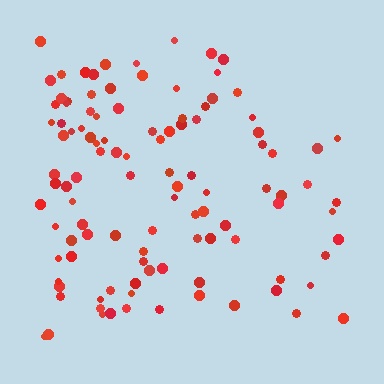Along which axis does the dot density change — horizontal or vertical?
Horizontal.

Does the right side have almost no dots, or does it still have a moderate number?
Still a moderate number, just noticeably fewer than the left.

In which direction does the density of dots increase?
From right to left, with the left side densest.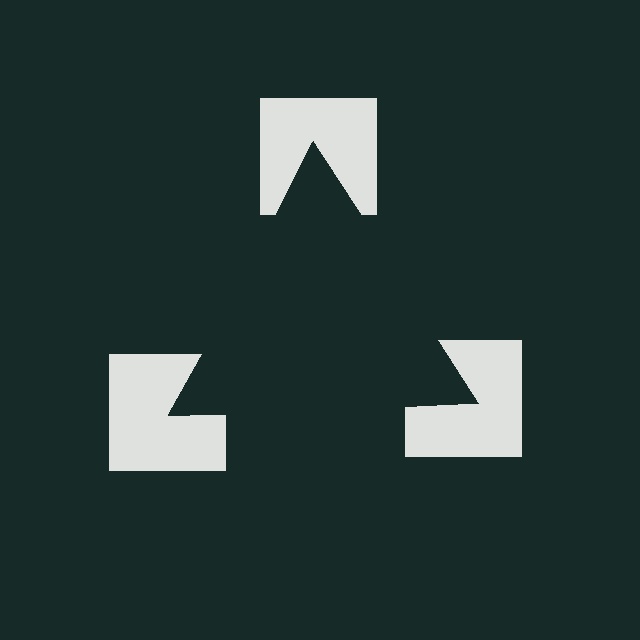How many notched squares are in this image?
There are 3 — one at each vertex of the illusory triangle.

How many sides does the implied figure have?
3 sides.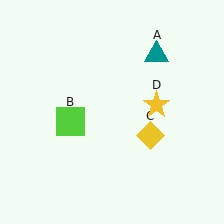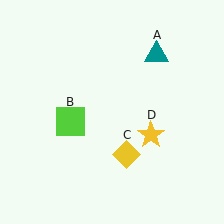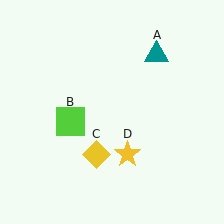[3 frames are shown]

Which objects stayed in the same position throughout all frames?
Teal triangle (object A) and lime square (object B) remained stationary.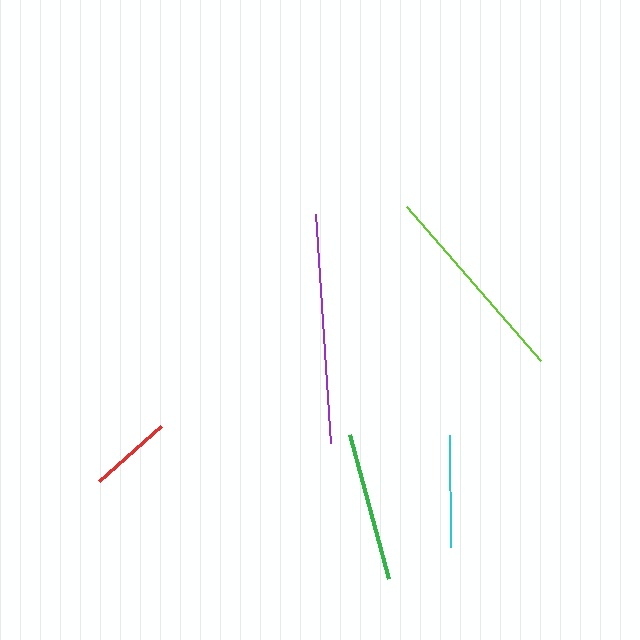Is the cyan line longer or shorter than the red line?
The cyan line is longer than the red line.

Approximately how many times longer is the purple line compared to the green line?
The purple line is approximately 1.5 times the length of the green line.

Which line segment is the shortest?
The red line is the shortest at approximately 83 pixels.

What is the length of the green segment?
The green segment is approximately 149 pixels long.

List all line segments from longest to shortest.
From longest to shortest: purple, lime, green, cyan, red.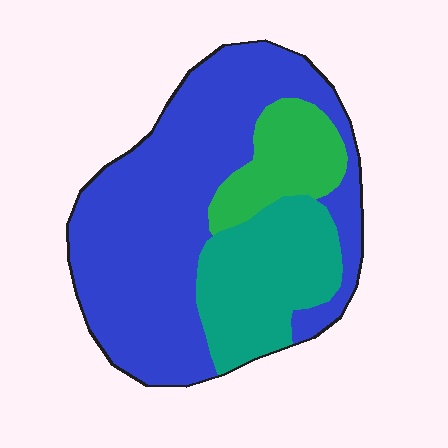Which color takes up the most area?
Blue, at roughly 65%.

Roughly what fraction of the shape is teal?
Teal covers roughly 25% of the shape.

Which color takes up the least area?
Green, at roughly 15%.